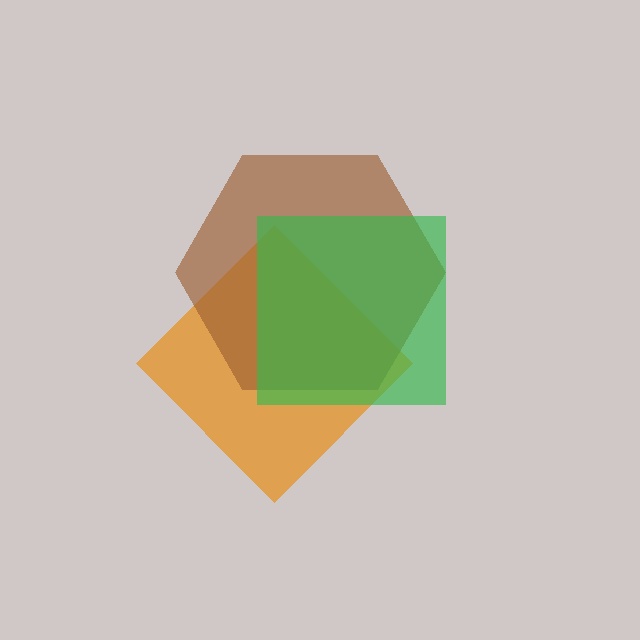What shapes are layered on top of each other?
The layered shapes are: an orange diamond, a brown hexagon, a green square.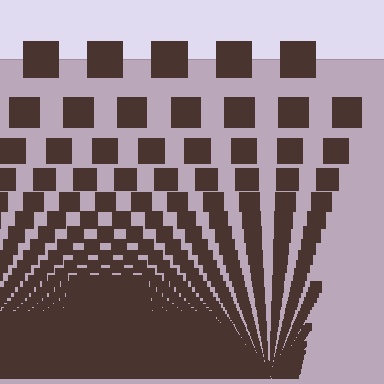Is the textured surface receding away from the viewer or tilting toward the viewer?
The surface appears to tilt toward the viewer. Texture elements get larger and sparser toward the top.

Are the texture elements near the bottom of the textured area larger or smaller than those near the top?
Smaller. The gradient is inverted — elements near the bottom are smaller and denser.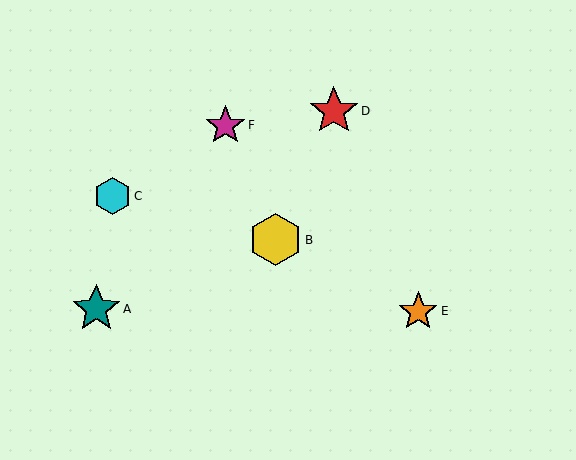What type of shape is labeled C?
Shape C is a cyan hexagon.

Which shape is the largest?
The yellow hexagon (labeled B) is the largest.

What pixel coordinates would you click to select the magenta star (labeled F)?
Click at (225, 125) to select the magenta star F.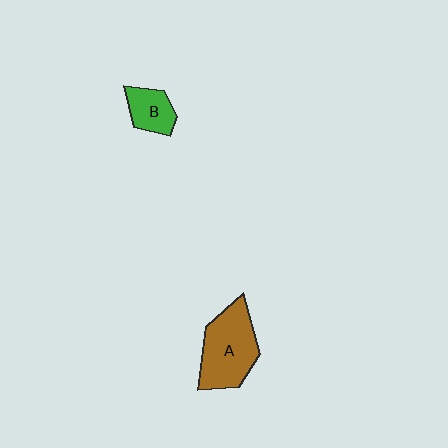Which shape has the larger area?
Shape A (brown).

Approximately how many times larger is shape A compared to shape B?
Approximately 2.1 times.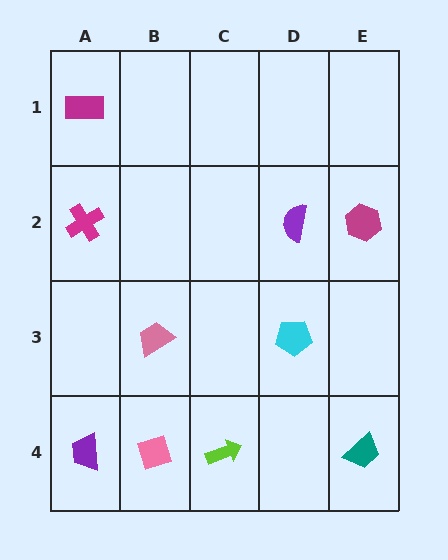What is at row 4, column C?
A lime arrow.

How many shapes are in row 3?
2 shapes.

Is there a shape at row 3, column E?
No, that cell is empty.